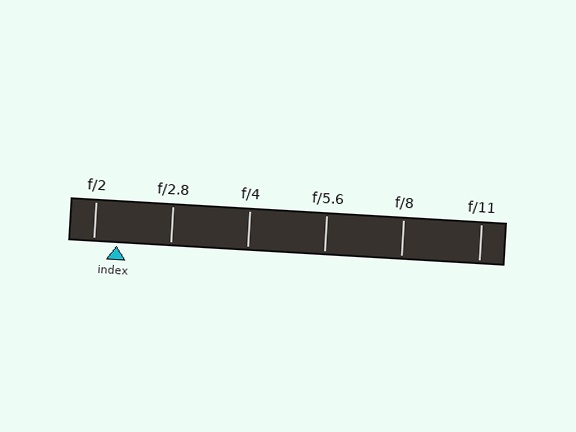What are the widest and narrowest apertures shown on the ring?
The widest aperture shown is f/2 and the narrowest is f/11.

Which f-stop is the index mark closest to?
The index mark is closest to f/2.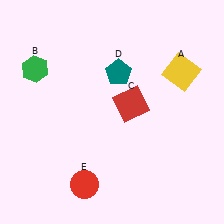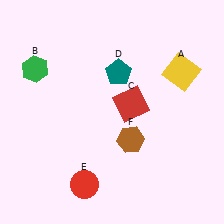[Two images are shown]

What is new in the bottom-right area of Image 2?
A brown hexagon (F) was added in the bottom-right area of Image 2.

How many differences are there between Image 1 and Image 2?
There is 1 difference between the two images.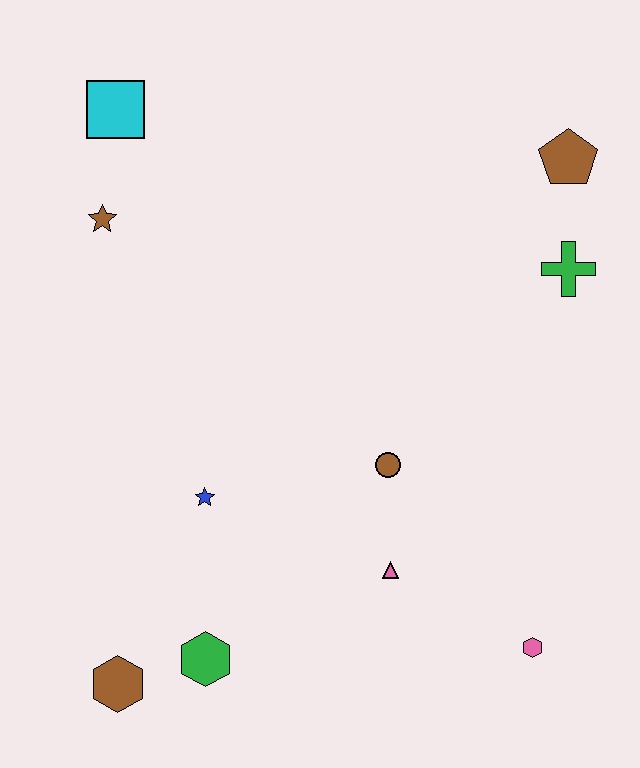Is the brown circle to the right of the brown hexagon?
Yes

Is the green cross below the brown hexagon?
No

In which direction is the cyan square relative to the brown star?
The cyan square is above the brown star.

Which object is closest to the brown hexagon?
The green hexagon is closest to the brown hexagon.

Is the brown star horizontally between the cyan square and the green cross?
No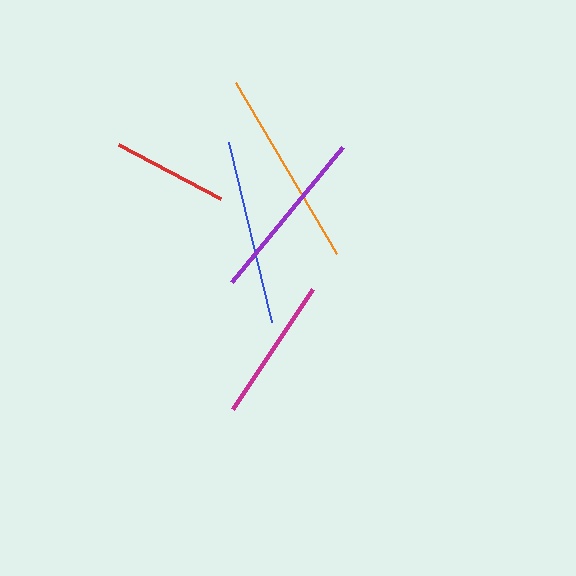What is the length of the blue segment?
The blue segment is approximately 185 pixels long.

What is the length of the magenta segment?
The magenta segment is approximately 144 pixels long.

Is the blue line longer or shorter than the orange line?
The orange line is longer than the blue line.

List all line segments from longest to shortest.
From longest to shortest: orange, blue, purple, magenta, red.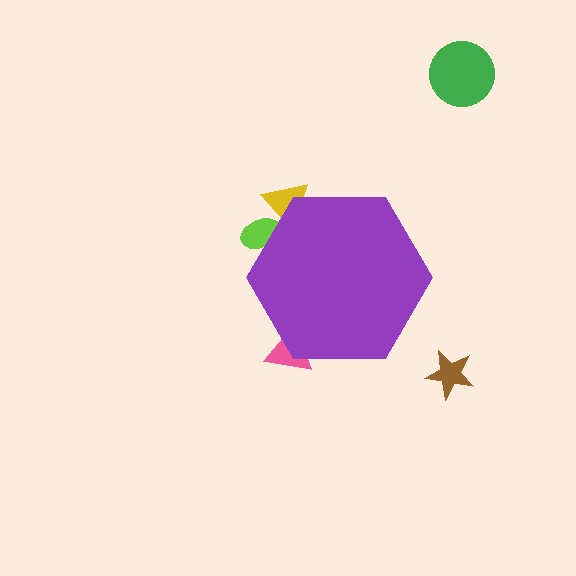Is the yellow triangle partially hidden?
Yes, the yellow triangle is partially hidden behind the purple hexagon.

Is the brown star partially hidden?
No, the brown star is fully visible.